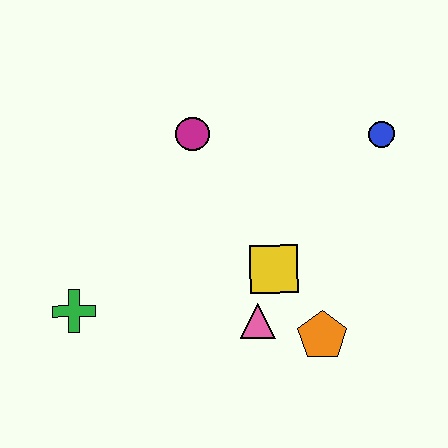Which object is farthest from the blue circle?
The green cross is farthest from the blue circle.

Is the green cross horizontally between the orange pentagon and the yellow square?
No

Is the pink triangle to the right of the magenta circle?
Yes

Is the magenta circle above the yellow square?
Yes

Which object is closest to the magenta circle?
The yellow square is closest to the magenta circle.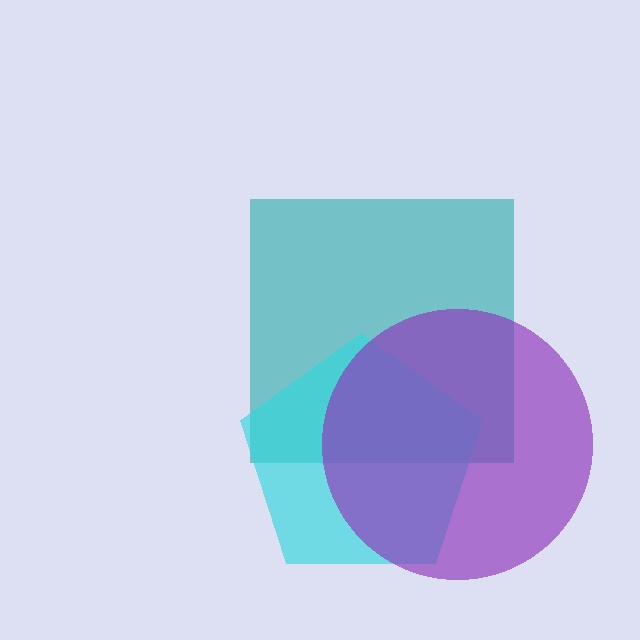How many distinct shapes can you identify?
There are 3 distinct shapes: a teal square, a cyan pentagon, a purple circle.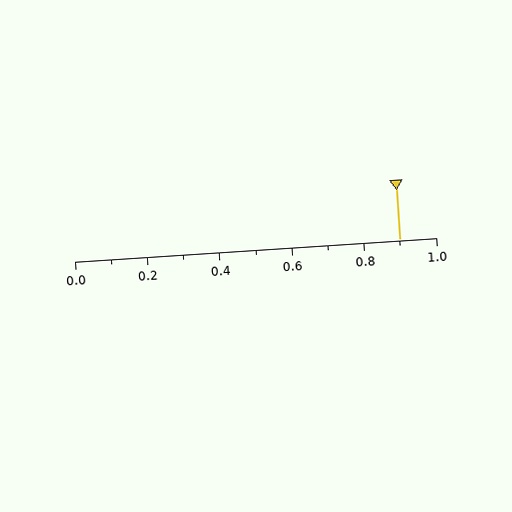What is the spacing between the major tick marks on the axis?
The major ticks are spaced 0.2 apart.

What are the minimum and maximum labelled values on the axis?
The axis runs from 0.0 to 1.0.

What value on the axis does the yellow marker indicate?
The marker indicates approximately 0.9.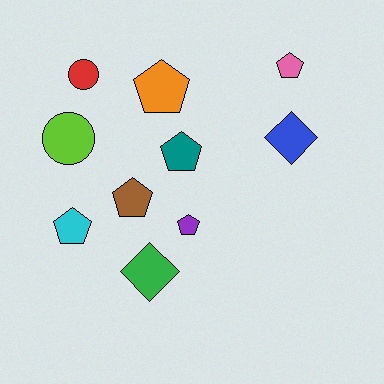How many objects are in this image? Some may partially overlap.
There are 10 objects.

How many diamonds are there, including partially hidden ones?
There are 2 diamonds.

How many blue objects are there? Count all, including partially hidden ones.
There is 1 blue object.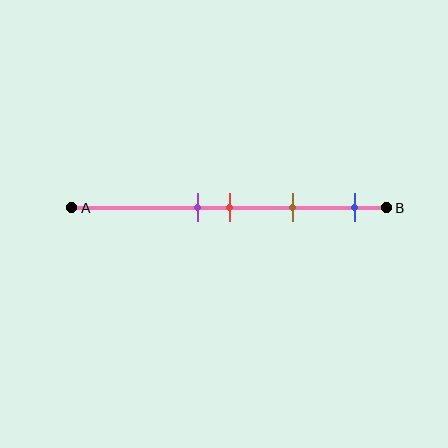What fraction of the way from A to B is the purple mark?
The purple mark is approximately 40% (0.4) of the way from A to B.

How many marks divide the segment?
There are 4 marks dividing the segment.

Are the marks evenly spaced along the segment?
No, the marks are not evenly spaced.